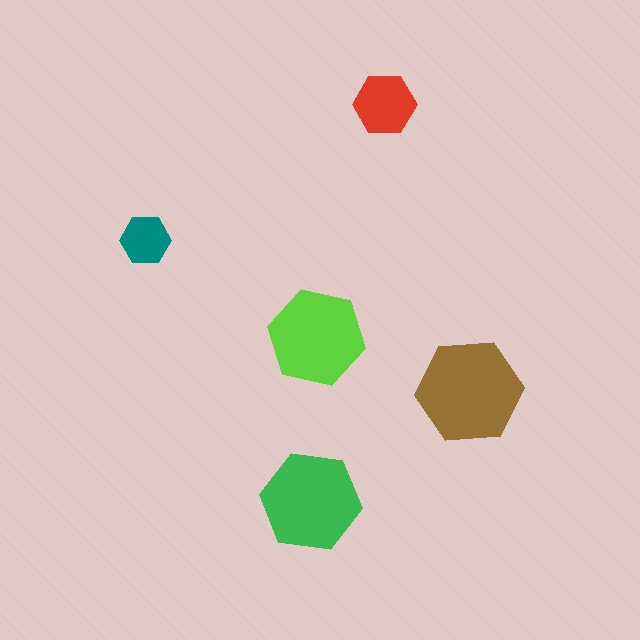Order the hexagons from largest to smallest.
the brown one, the green one, the lime one, the red one, the teal one.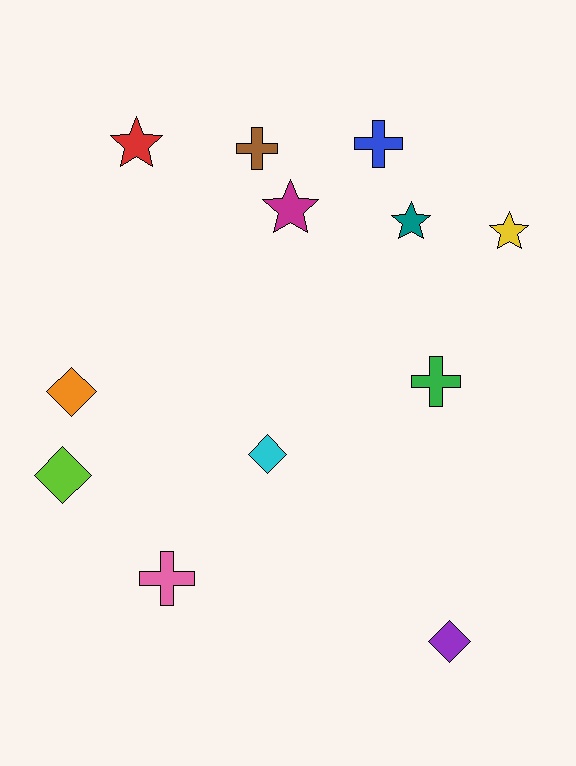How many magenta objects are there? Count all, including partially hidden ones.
There is 1 magenta object.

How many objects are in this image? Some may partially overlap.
There are 12 objects.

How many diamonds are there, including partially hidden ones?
There are 4 diamonds.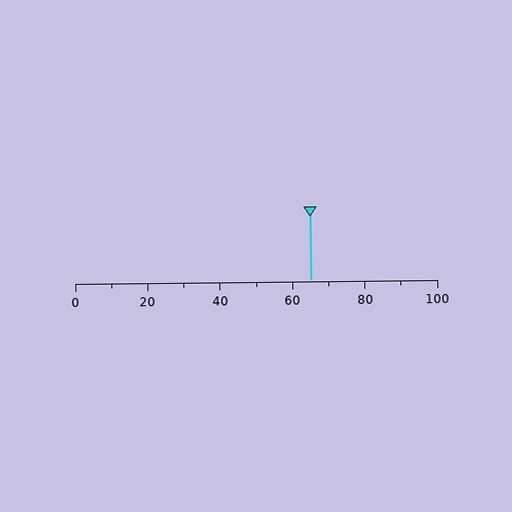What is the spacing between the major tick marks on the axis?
The major ticks are spaced 20 apart.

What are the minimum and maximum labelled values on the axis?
The axis runs from 0 to 100.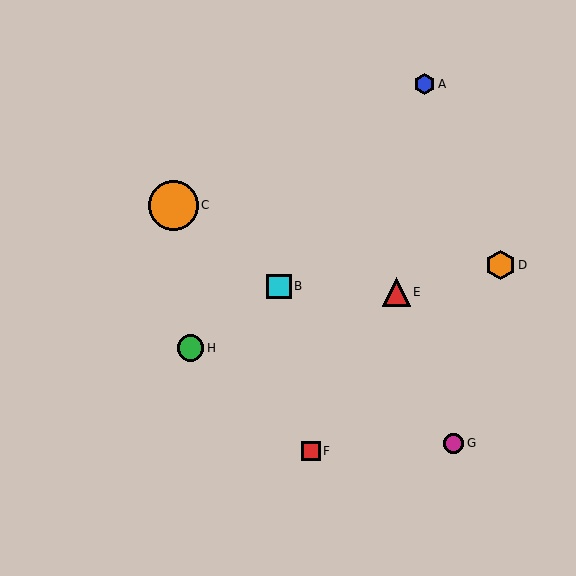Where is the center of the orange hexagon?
The center of the orange hexagon is at (500, 265).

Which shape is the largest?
The orange circle (labeled C) is the largest.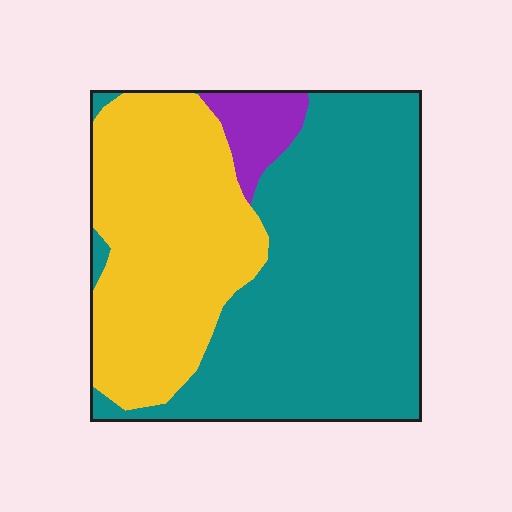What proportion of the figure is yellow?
Yellow covers 38% of the figure.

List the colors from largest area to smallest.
From largest to smallest: teal, yellow, purple.